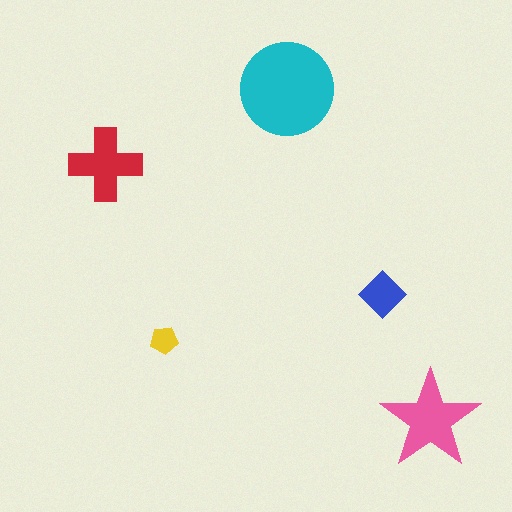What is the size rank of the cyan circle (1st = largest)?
1st.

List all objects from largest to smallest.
The cyan circle, the pink star, the red cross, the blue diamond, the yellow pentagon.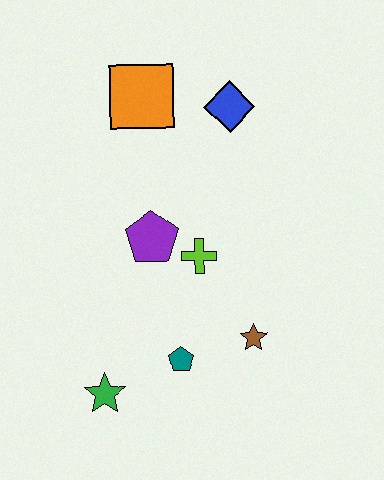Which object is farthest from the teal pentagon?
The orange square is farthest from the teal pentagon.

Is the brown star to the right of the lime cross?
Yes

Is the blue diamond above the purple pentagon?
Yes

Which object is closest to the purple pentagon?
The lime cross is closest to the purple pentagon.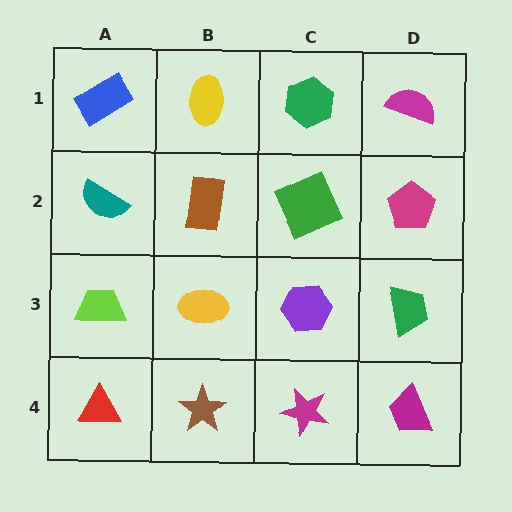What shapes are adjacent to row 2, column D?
A magenta semicircle (row 1, column D), a green trapezoid (row 3, column D), a green square (row 2, column C).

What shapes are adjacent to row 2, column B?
A yellow ellipse (row 1, column B), a yellow ellipse (row 3, column B), a teal semicircle (row 2, column A), a green square (row 2, column C).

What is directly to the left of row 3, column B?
A lime trapezoid.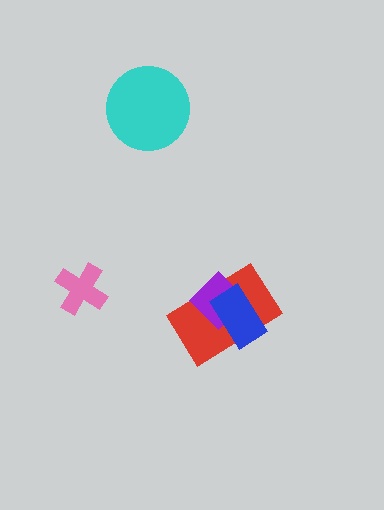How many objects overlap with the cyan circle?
0 objects overlap with the cyan circle.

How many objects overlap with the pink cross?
0 objects overlap with the pink cross.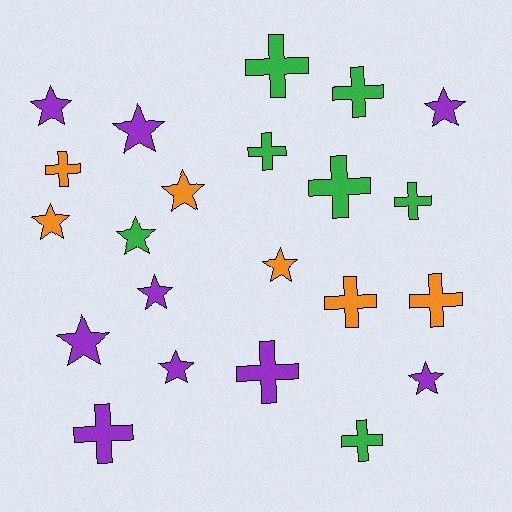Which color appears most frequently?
Purple, with 9 objects.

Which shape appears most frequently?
Cross, with 11 objects.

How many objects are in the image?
There are 22 objects.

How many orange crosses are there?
There are 3 orange crosses.